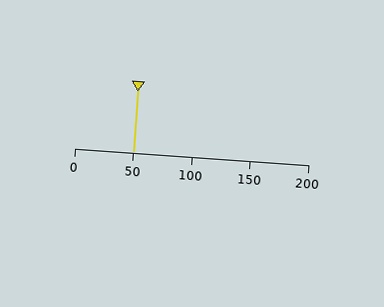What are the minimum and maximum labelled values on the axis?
The axis runs from 0 to 200.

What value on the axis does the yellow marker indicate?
The marker indicates approximately 50.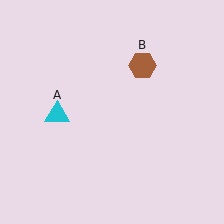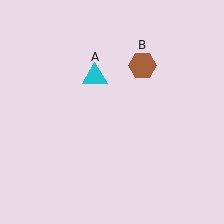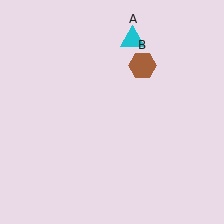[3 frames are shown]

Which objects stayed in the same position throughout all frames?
Brown hexagon (object B) remained stationary.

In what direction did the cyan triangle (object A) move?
The cyan triangle (object A) moved up and to the right.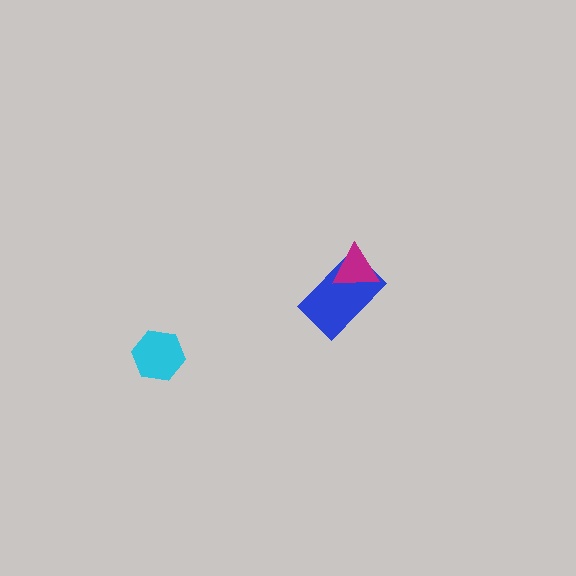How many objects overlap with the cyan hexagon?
0 objects overlap with the cyan hexagon.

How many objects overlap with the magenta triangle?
1 object overlaps with the magenta triangle.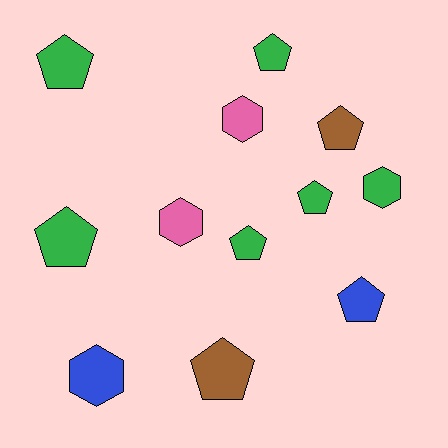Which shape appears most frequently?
Pentagon, with 8 objects.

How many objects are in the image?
There are 12 objects.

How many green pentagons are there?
There are 5 green pentagons.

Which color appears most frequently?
Green, with 6 objects.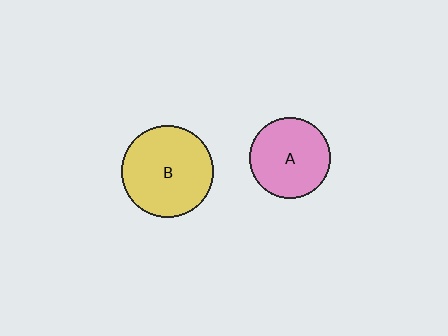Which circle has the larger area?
Circle B (yellow).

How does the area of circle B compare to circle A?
Approximately 1.3 times.